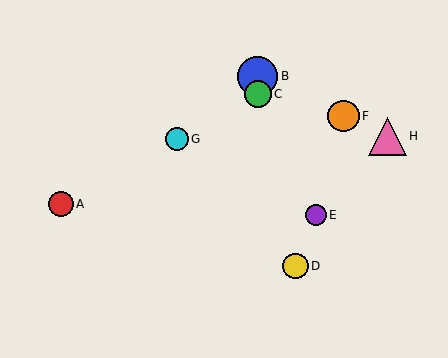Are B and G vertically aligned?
No, B is at x≈258 and G is at x≈177.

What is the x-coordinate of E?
Object E is at x≈316.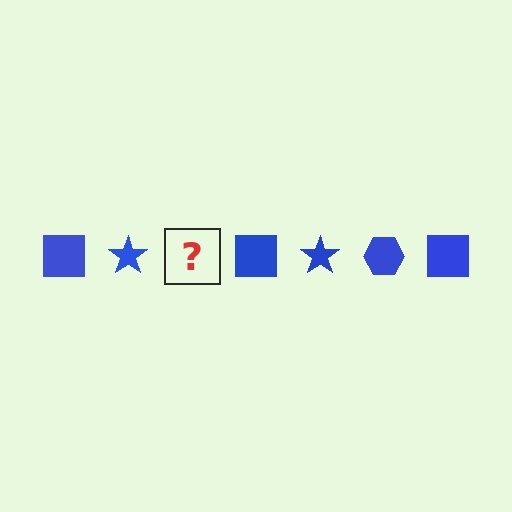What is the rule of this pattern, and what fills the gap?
The rule is that the pattern cycles through square, star, hexagon shapes in blue. The gap should be filled with a blue hexagon.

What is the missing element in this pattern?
The missing element is a blue hexagon.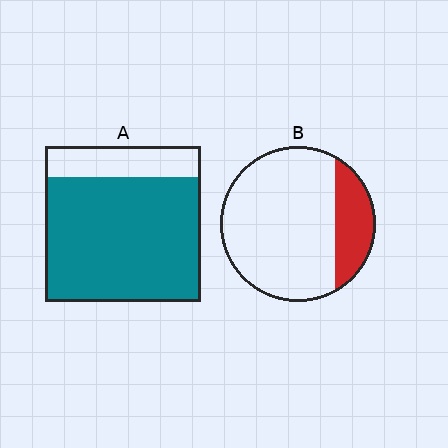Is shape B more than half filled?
No.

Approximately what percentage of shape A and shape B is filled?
A is approximately 80% and B is approximately 20%.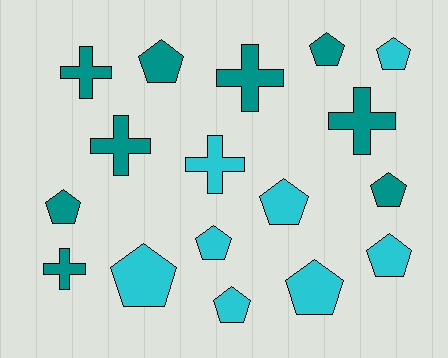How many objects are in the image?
There are 17 objects.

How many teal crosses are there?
There are 5 teal crosses.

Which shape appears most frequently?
Pentagon, with 11 objects.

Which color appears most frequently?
Teal, with 9 objects.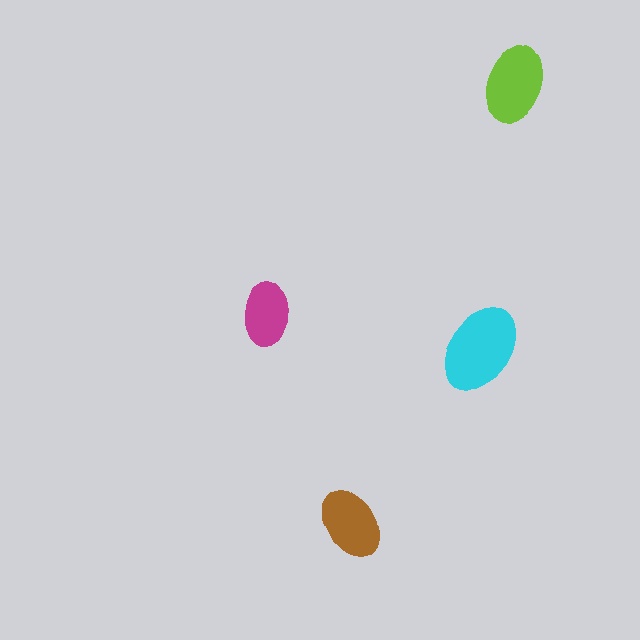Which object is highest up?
The lime ellipse is topmost.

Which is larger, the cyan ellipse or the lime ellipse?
The cyan one.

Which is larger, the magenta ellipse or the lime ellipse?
The lime one.